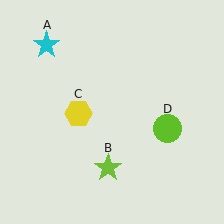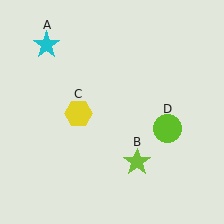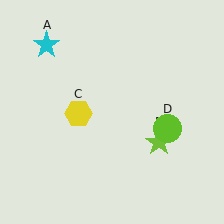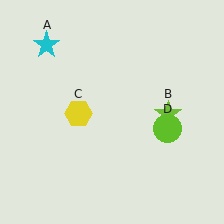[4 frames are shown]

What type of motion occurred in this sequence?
The lime star (object B) rotated counterclockwise around the center of the scene.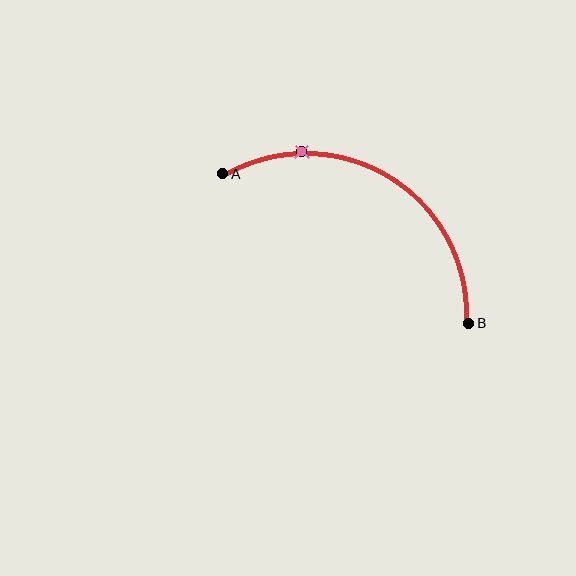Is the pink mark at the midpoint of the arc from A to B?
No. The pink mark lies on the arc but is closer to endpoint A. The arc midpoint would be at the point on the curve equidistant along the arc from both A and B.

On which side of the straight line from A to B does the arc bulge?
The arc bulges above the straight line connecting A and B.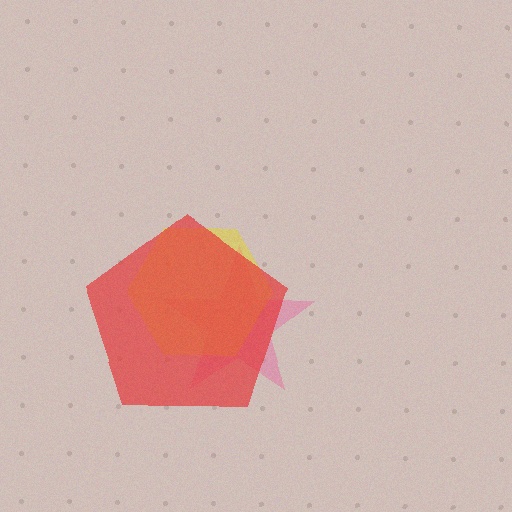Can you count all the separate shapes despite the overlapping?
Yes, there are 3 separate shapes.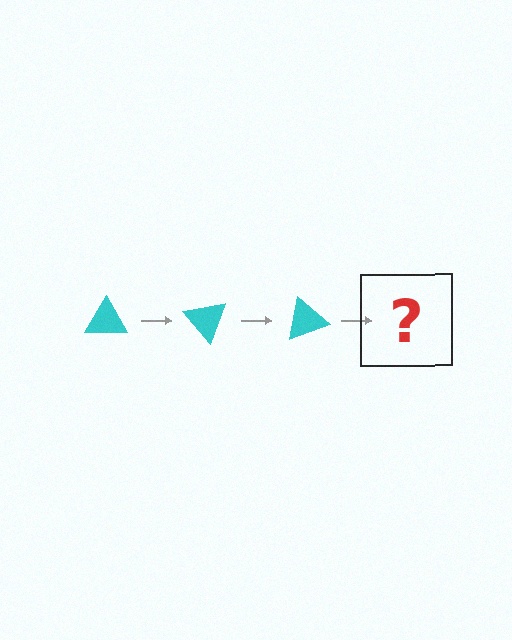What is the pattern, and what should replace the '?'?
The pattern is that the triangle rotates 50 degrees each step. The '?' should be a cyan triangle rotated 150 degrees.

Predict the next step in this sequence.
The next step is a cyan triangle rotated 150 degrees.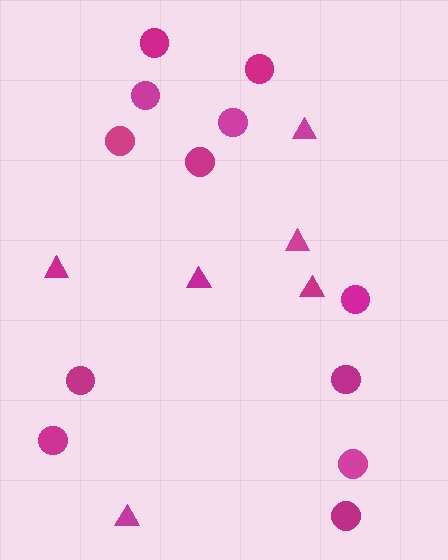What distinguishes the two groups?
There are 2 groups: one group of circles (12) and one group of triangles (6).